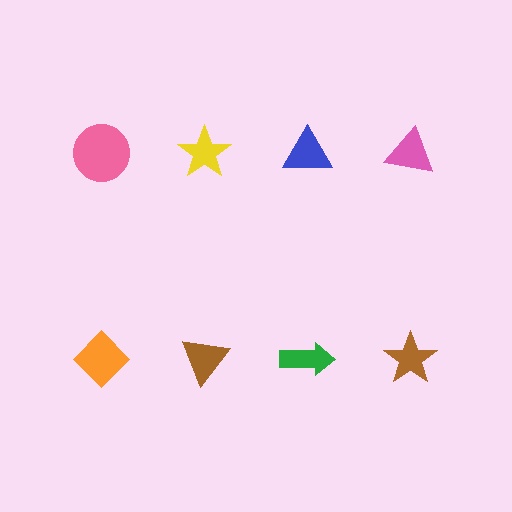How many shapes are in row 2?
4 shapes.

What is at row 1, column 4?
A pink triangle.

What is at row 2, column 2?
A brown triangle.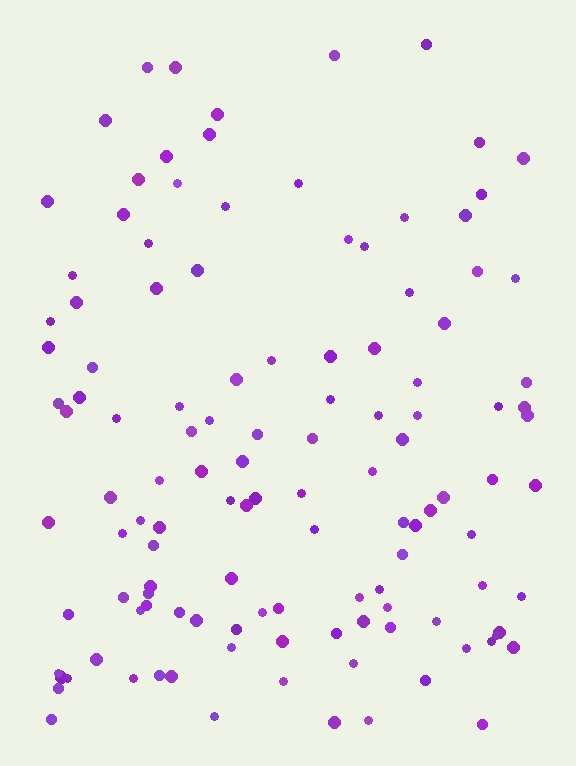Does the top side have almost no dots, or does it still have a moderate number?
Still a moderate number, just noticeably fewer than the bottom.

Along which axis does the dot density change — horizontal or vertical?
Vertical.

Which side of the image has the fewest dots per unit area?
The top.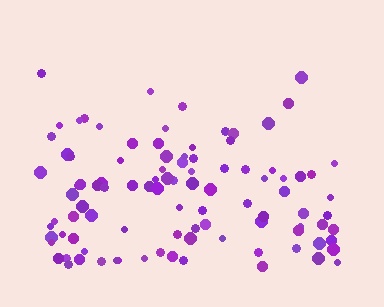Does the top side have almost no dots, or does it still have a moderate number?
Still a moderate number, just noticeably fewer than the bottom.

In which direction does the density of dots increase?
From top to bottom, with the bottom side densest.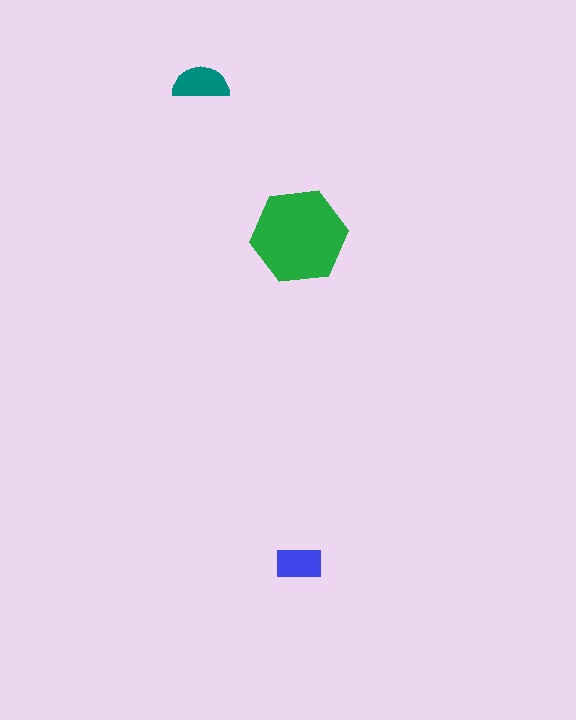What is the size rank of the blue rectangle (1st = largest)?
3rd.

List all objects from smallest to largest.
The blue rectangle, the teal semicircle, the green hexagon.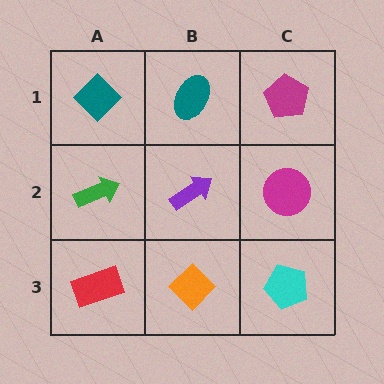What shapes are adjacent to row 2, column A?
A teal diamond (row 1, column A), a red rectangle (row 3, column A), a purple arrow (row 2, column B).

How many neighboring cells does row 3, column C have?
2.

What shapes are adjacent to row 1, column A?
A green arrow (row 2, column A), a teal ellipse (row 1, column B).